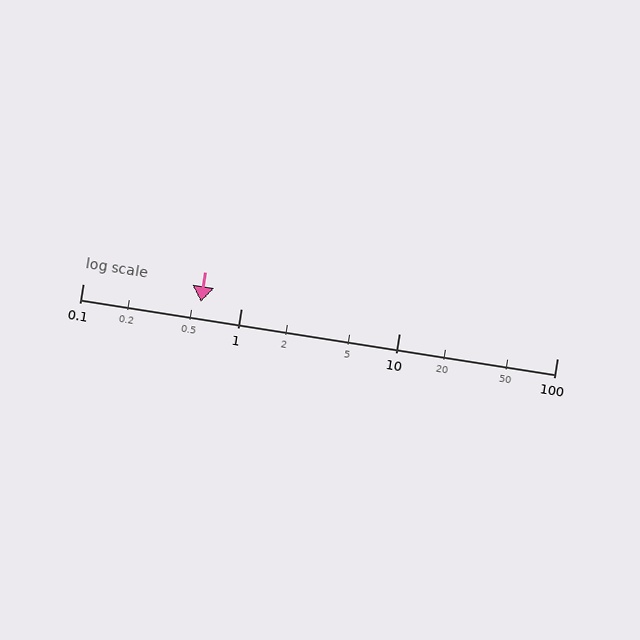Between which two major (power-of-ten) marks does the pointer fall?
The pointer is between 0.1 and 1.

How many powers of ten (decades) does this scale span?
The scale spans 3 decades, from 0.1 to 100.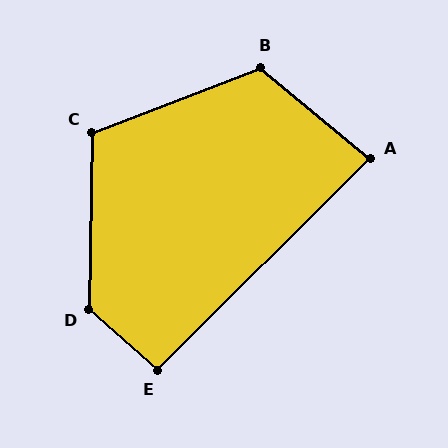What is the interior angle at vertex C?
Approximately 112 degrees (obtuse).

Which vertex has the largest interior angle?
D, at approximately 130 degrees.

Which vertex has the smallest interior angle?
A, at approximately 84 degrees.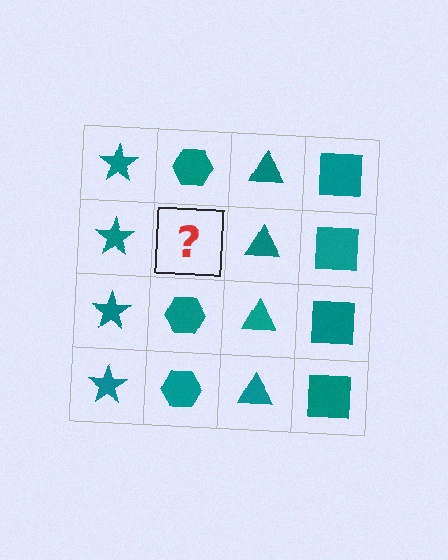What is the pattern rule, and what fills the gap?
The rule is that each column has a consistent shape. The gap should be filled with a teal hexagon.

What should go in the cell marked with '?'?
The missing cell should contain a teal hexagon.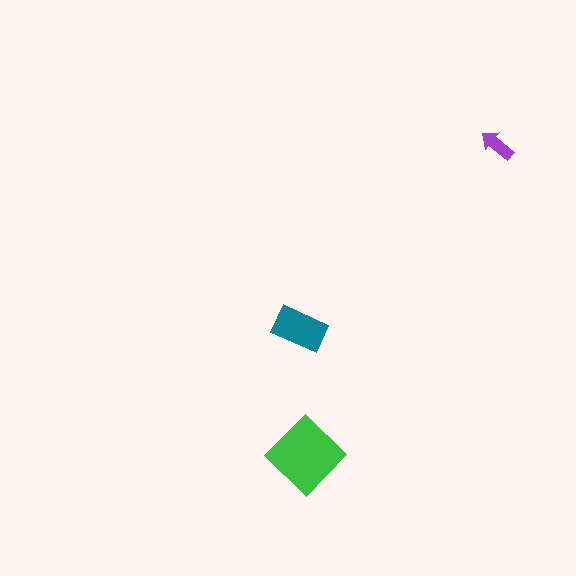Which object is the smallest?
The purple arrow.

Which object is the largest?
The green diamond.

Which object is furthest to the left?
The teal rectangle is leftmost.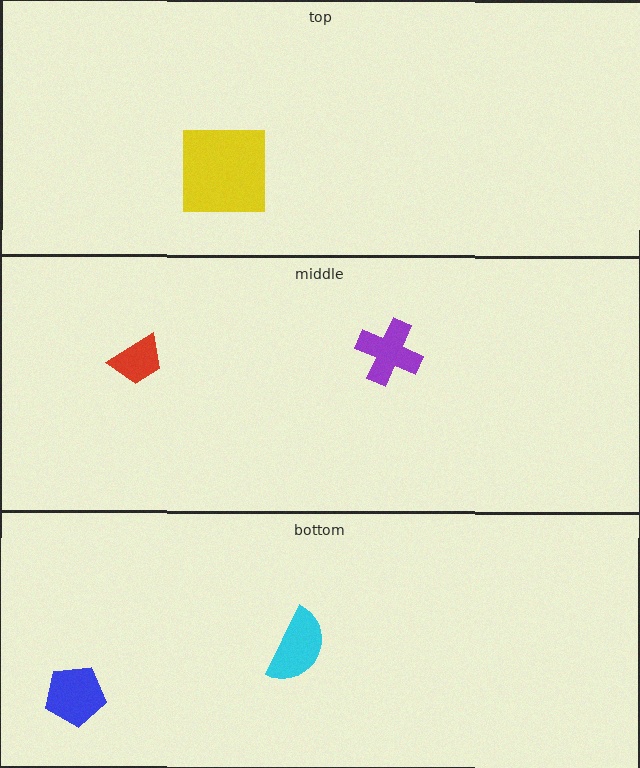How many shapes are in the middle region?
2.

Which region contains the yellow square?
The top region.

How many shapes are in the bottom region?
2.